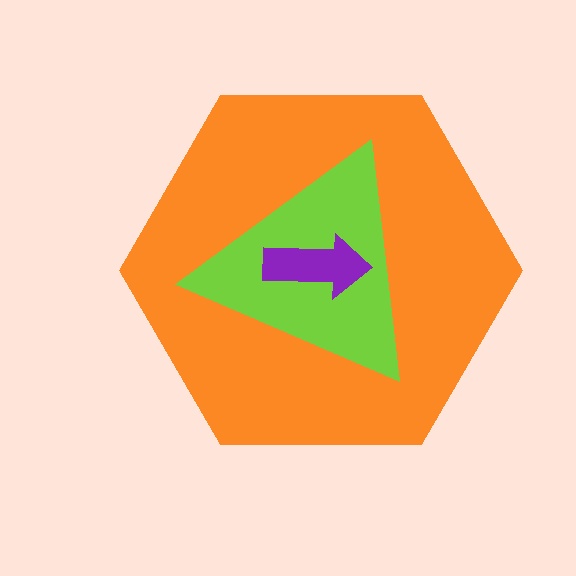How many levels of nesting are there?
3.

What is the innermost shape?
The purple arrow.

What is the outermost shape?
The orange hexagon.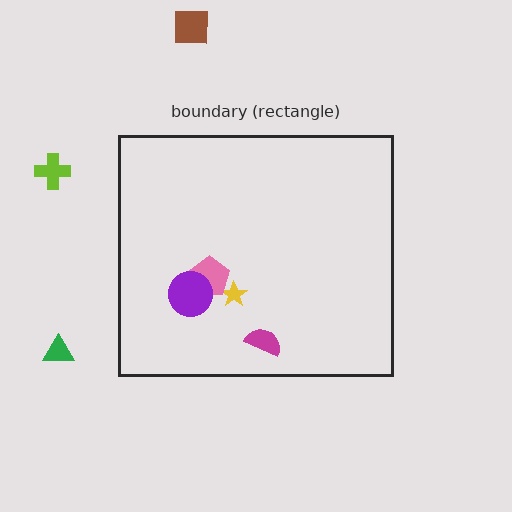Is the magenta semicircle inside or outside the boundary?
Inside.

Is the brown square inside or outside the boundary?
Outside.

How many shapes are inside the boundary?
4 inside, 3 outside.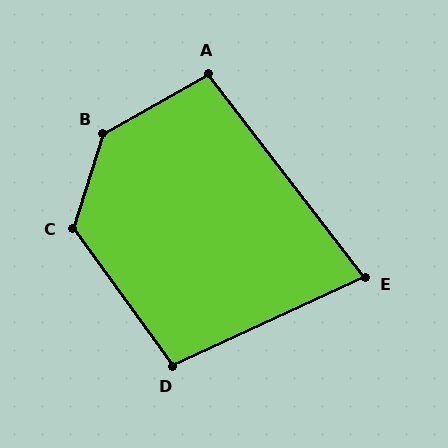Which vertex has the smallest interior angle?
E, at approximately 77 degrees.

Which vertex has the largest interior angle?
B, at approximately 137 degrees.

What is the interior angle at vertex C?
Approximately 127 degrees (obtuse).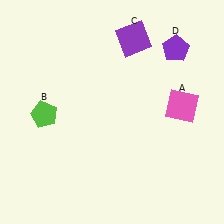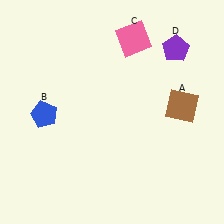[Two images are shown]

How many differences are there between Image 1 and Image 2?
There are 3 differences between the two images.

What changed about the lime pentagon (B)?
In Image 1, B is lime. In Image 2, it changed to blue.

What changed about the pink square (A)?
In Image 1, A is pink. In Image 2, it changed to brown.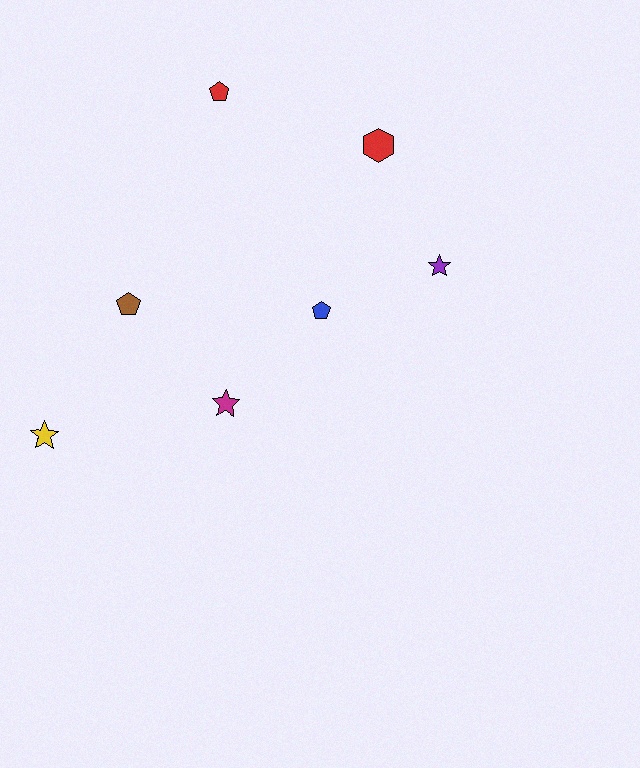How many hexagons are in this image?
There is 1 hexagon.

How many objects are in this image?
There are 7 objects.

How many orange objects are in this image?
There are no orange objects.